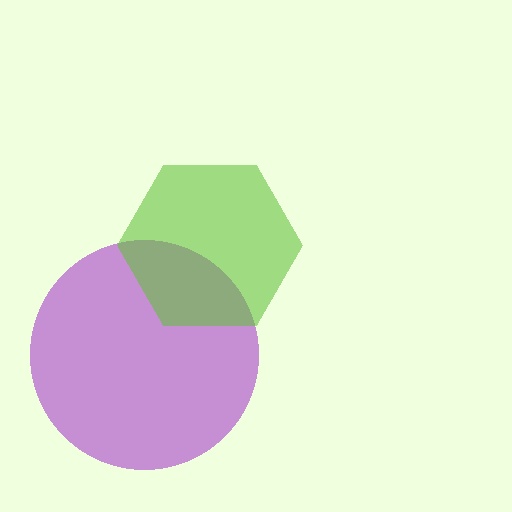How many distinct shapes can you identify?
There are 2 distinct shapes: a purple circle, a lime hexagon.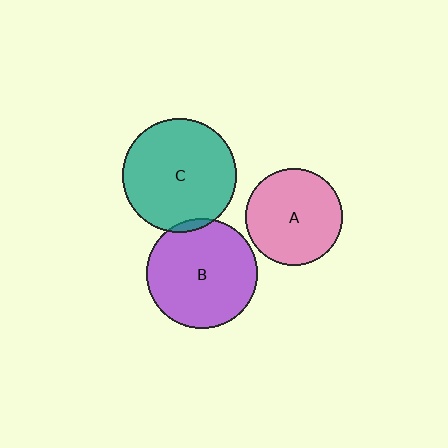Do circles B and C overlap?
Yes.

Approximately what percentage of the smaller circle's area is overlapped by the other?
Approximately 5%.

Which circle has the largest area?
Circle C (teal).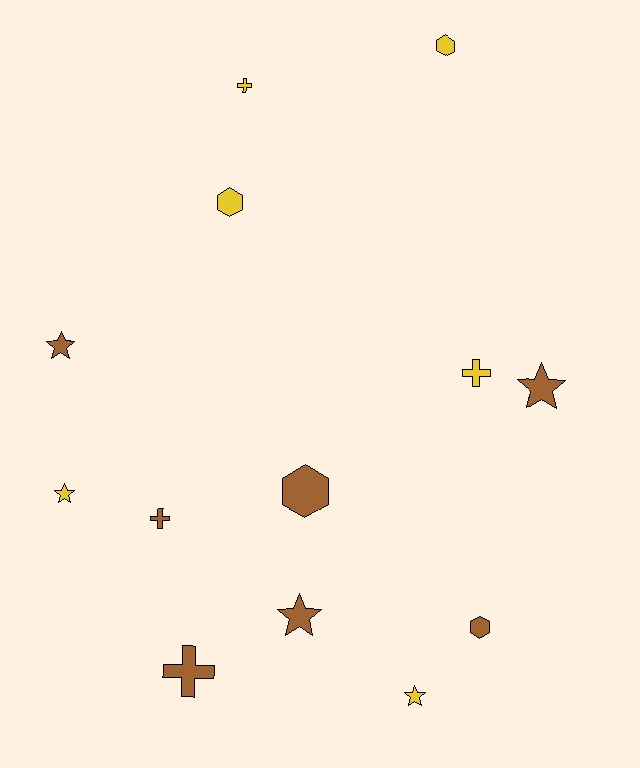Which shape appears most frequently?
Star, with 5 objects.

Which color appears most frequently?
Brown, with 7 objects.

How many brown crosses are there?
There are 2 brown crosses.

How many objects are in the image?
There are 13 objects.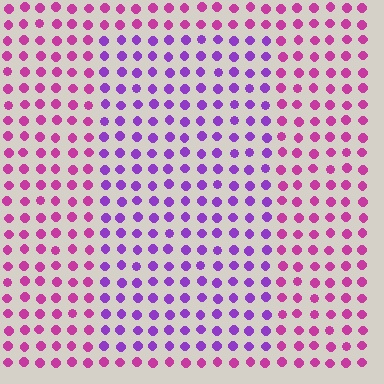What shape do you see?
I see a rectangle.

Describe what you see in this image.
The image is filled with small magenta elements in a uniform arrangement. A rectangle-shaped region is visible where the elements are tinted to a slightly different hue, forming a subtle color boundary.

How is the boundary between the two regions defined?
The boundary is defined purely by a slight shift in hue (about 39 degrees). Spacing, size, and orientation are identical on both sides.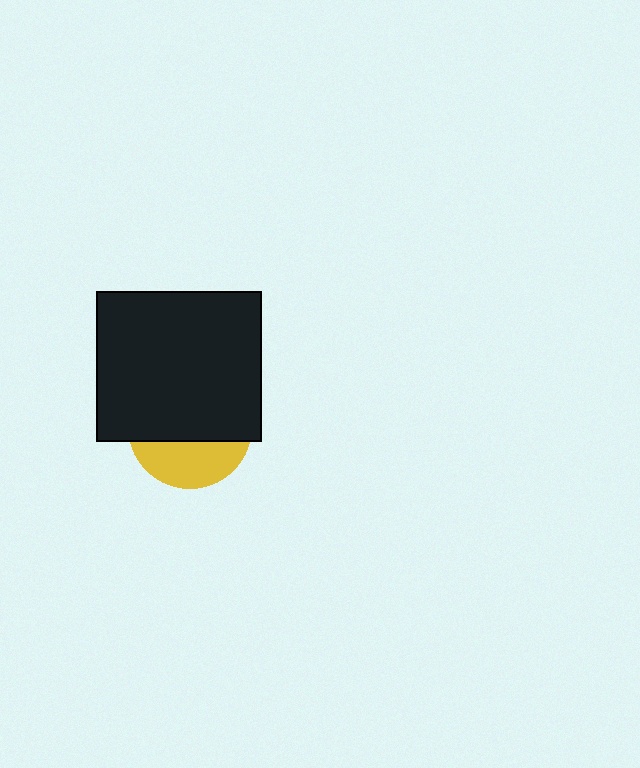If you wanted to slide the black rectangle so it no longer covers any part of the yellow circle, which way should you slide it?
Slide it up — that is the most direct way to separate the two shapes.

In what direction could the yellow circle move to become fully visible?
The yellow circle could move down. That would shift it out from behind the black rectangle entirely.